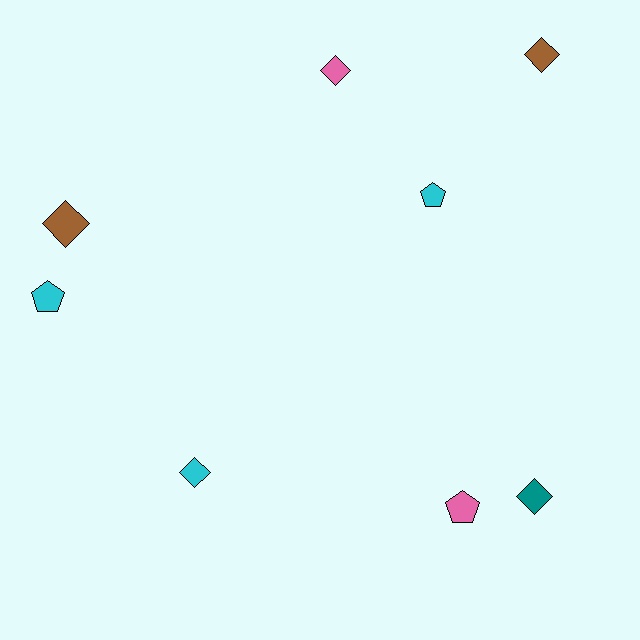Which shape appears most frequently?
Diamond, with 5 objects.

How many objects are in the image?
There are 8 objects.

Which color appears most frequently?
Cyan, with 3 objects.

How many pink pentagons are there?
There is 1 pink pentagon.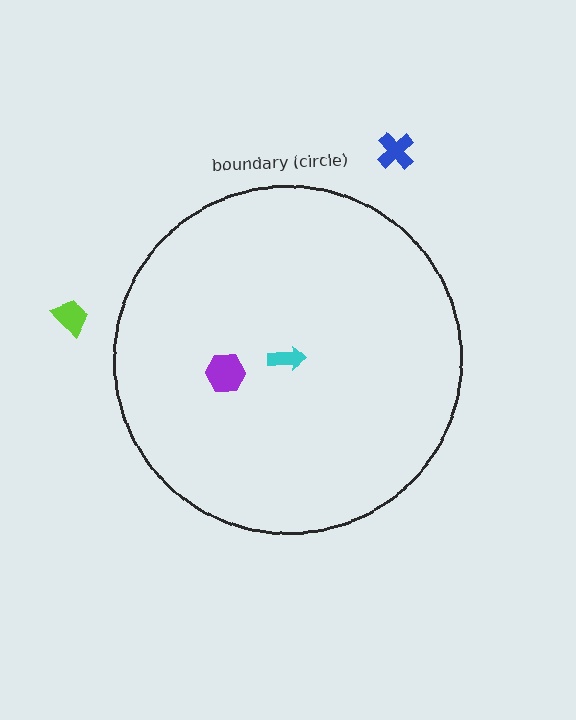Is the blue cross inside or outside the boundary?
Outside.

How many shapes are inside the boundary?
2 inside, 2 outside.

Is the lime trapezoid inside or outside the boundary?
Outside.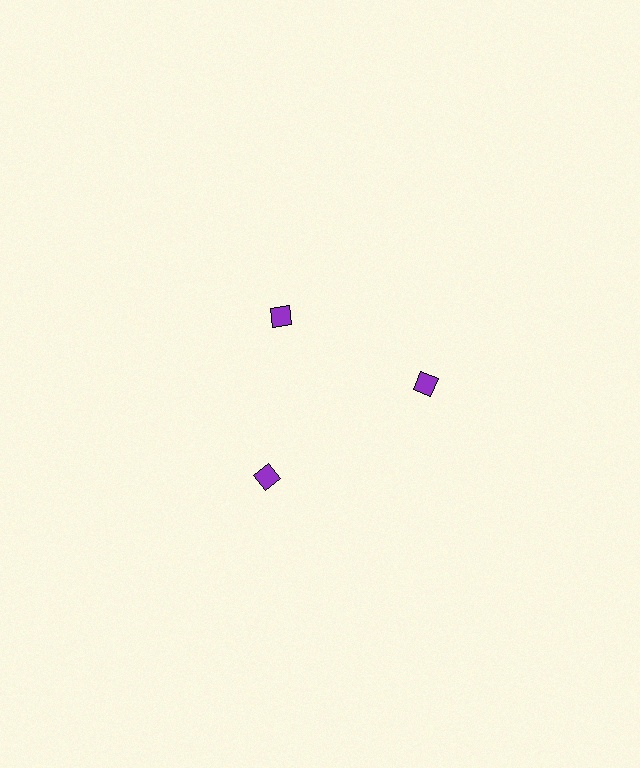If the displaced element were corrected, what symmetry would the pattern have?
It would have 3-fold rotational symmetry — the pattern would map onto itself every 120 degrees.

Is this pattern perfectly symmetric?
No. The 3 purple diamonds are arranged in a ring, but one element near the 11 o'clock position is pulled inward toward the center, breaking the 3-fold rotational symmetry.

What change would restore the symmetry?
The symmetry would be restored by moving it outward, back onto the ring so that all 3 diamonds sit at equal angles and equal distance from the center.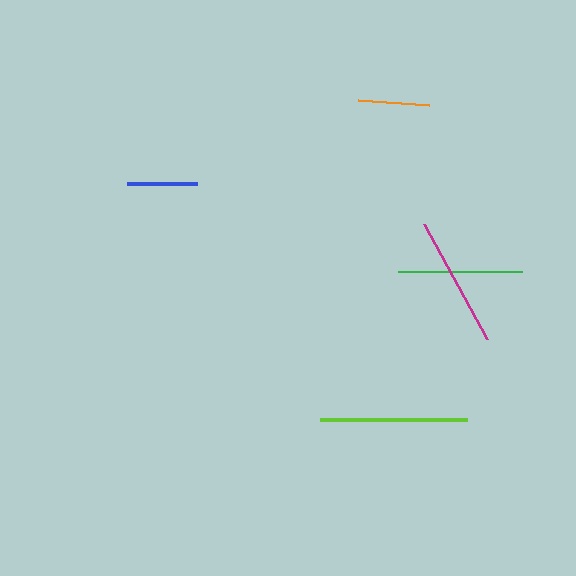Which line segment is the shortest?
The blue line is the shortest at approximately 70 pixels.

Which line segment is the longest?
The lime line is the longest at approximately 147 pixels.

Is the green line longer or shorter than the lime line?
The lime line is longer than the green line.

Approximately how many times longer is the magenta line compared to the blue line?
The magenta line is approximately 1.9 times the length of the blue line.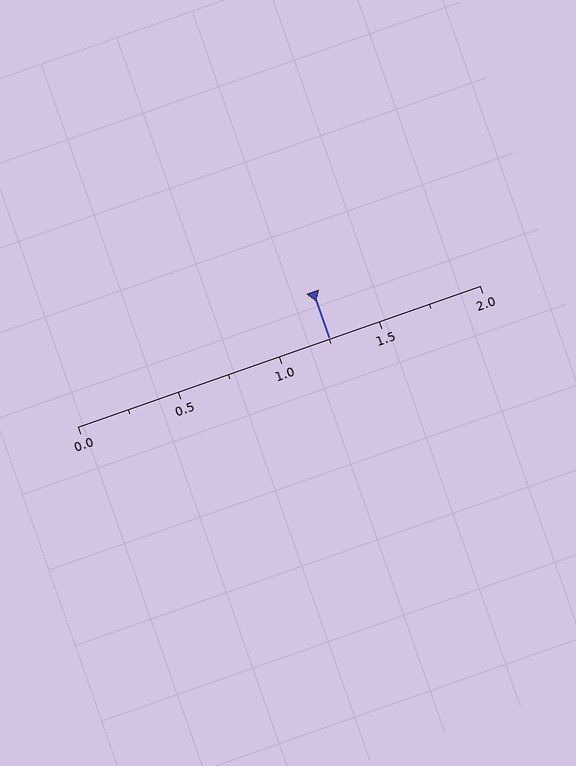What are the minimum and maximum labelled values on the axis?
The axis runs from 0.0 to 2.0.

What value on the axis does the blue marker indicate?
The marker indicates approximately 1.25.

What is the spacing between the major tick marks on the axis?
The major ticks are spaced 0.5 apart.